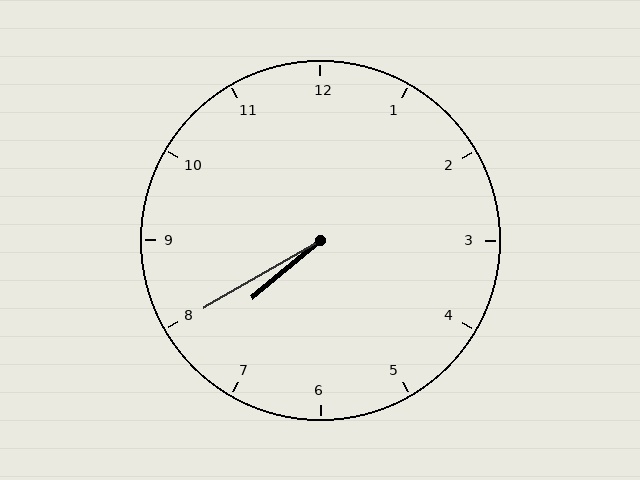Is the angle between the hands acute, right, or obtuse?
It is acute.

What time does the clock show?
7:40.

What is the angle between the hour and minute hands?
Approximately 10 degrees.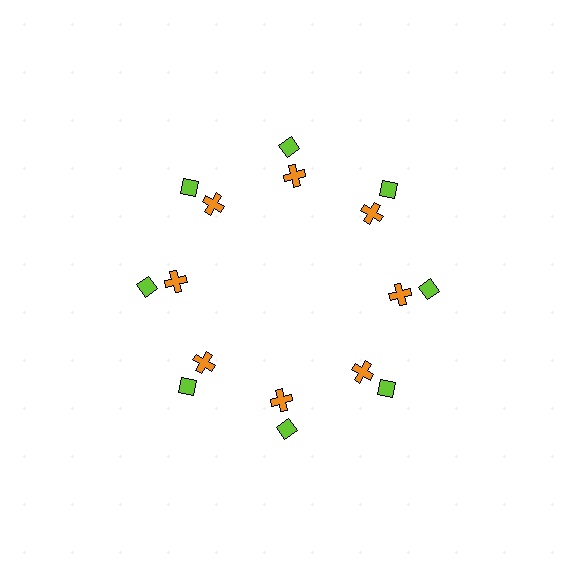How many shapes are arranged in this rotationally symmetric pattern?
There are 16 shapes, arranged in 8 groups of 2.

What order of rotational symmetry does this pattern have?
This pattern has 8-fold rotational symmetry.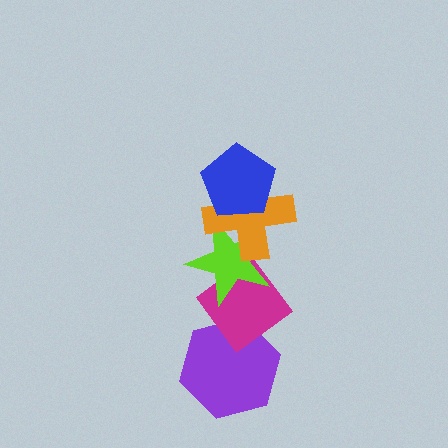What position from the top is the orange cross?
The orange cross is 2nd from the top.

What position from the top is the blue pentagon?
The blue pentagon is 1st from the top.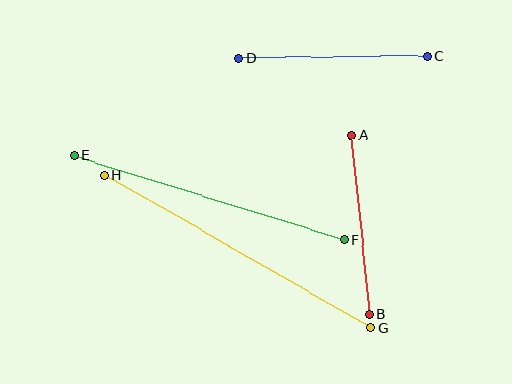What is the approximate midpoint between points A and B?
The midpoint is at approximately (360, 225) pixels.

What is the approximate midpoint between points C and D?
The midpoint is at approximately (333, 57) pixels.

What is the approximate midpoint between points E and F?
The midpoint is at approximately (209, 198) pixels.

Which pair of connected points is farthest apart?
Points G and H are farthest apart.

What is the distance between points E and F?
The distance is approximately 282 pixels.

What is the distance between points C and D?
The distance is approximately 188 pixels.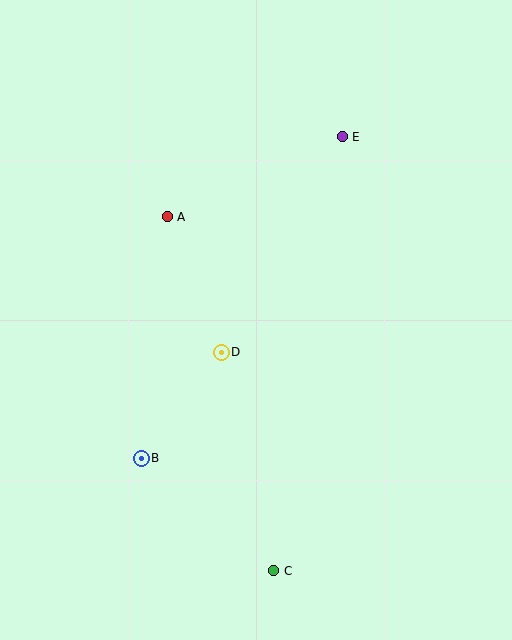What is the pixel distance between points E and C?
The distance between E and C is 439 pixels.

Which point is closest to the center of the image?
Point D at (221, 352) is closest to the center.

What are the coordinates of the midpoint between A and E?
The midpoint between A and E is at (255, 177).